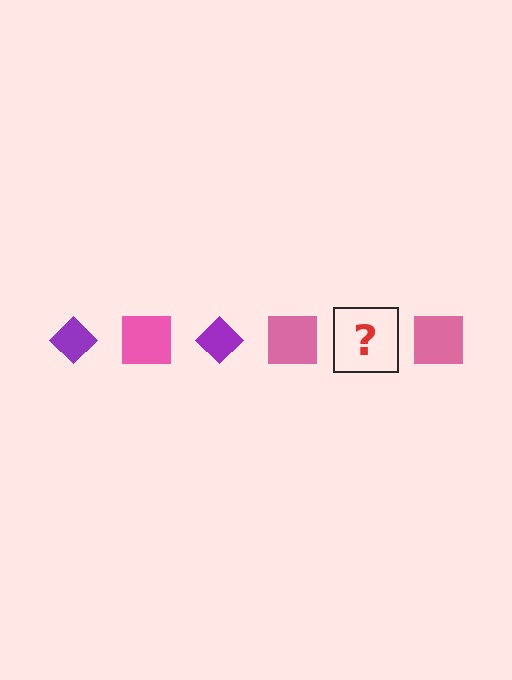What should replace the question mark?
The question mark should be replaced with a purple diamond.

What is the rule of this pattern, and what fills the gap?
The rule is that the pattern alternates between purple diamond and pink square. The gap should be filled with a purple diamond.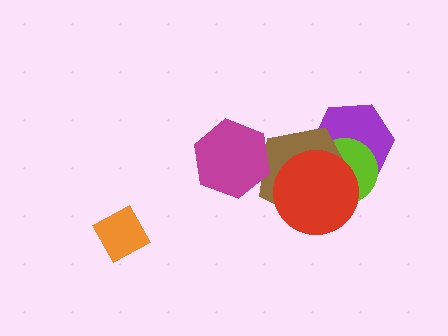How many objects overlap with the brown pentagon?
4 objects overlap with the brown pentagon.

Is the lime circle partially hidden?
Yes, it is partially covered by another shape.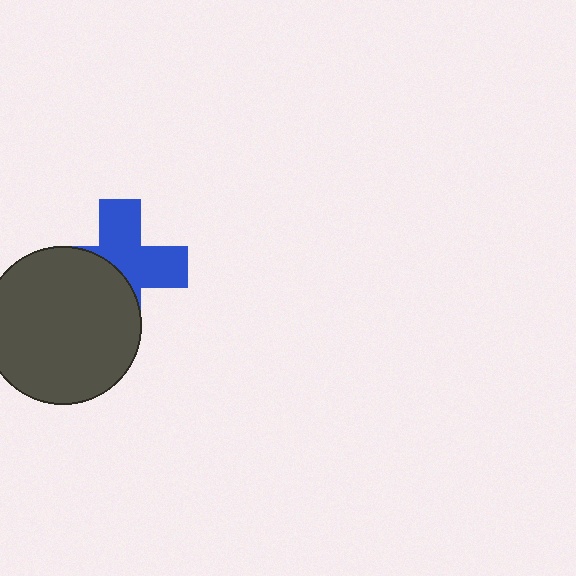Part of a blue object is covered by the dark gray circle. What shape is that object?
It is a cross.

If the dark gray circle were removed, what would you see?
You would see the complete blue cross.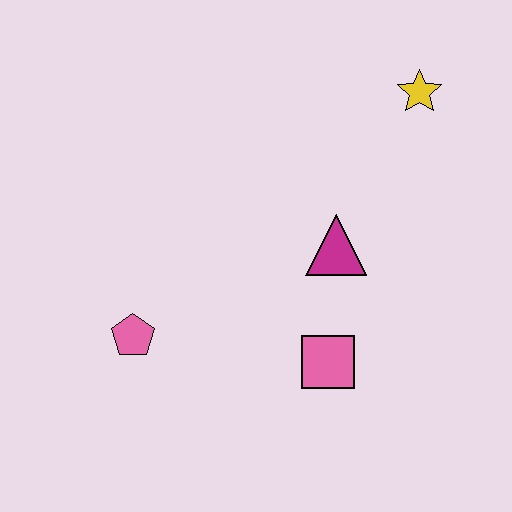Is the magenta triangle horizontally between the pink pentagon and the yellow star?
Yes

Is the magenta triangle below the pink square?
No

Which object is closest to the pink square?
The magenta triangle is closest to the pink square.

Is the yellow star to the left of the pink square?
No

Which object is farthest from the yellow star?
The pink pentagon is farthest from the yellow star.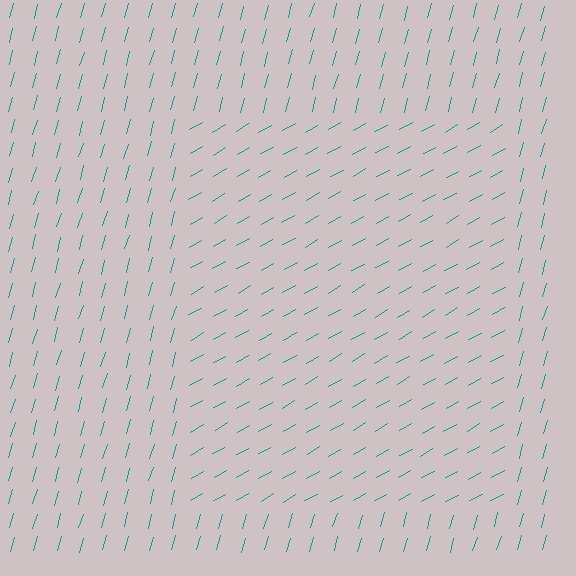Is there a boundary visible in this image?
Yes, there is a texture boundary formed by a change in line orientation.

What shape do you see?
I see a rectangle.